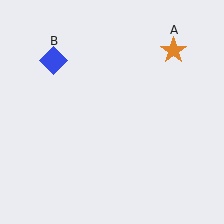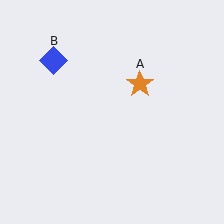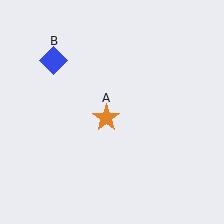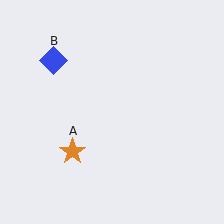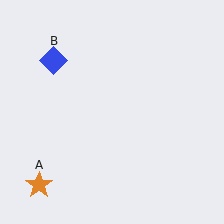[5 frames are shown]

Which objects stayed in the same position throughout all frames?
Blue diamond (object B) remained stationary.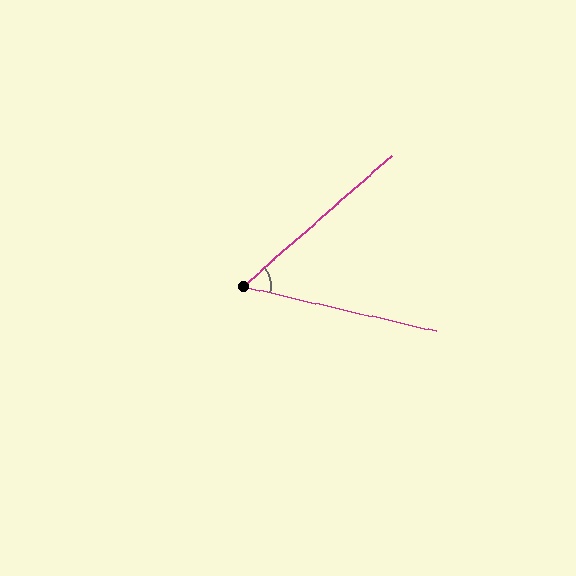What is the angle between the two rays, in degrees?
Approximately 54 degrees.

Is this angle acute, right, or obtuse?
It is acute.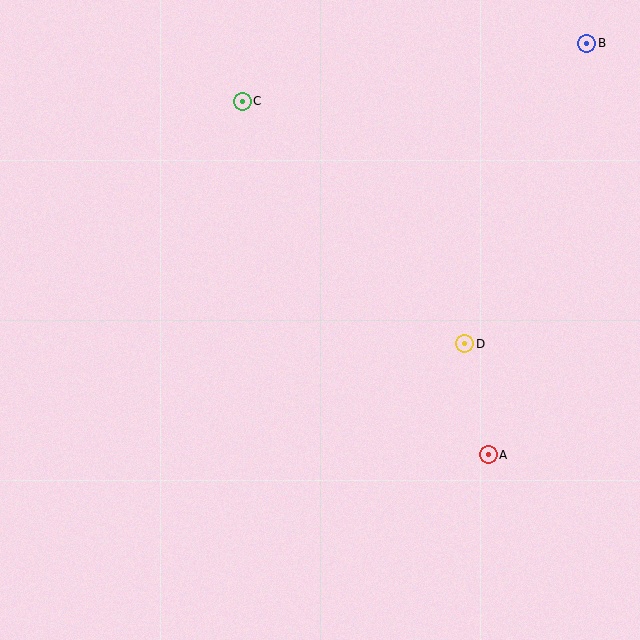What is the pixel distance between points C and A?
The distance between C and A is 431 pixels.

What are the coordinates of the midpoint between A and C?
The midpoint between A and C is at (365, 278).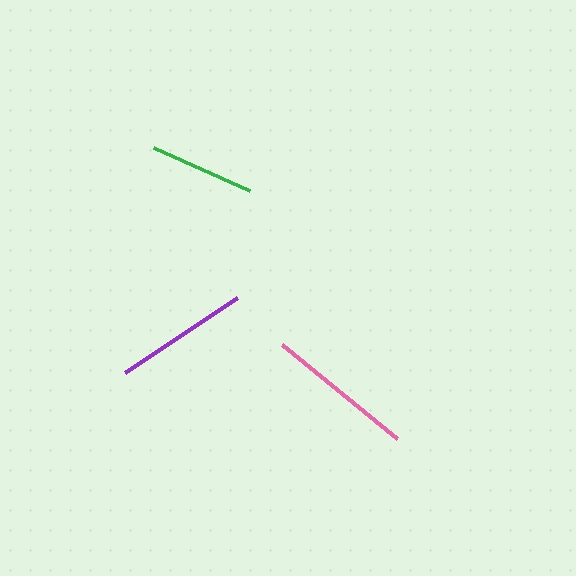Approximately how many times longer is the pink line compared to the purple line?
The pink line is approximately 1.1 times the length of the purple line.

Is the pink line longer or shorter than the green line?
The pink line is longer than the green line.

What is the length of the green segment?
The green segment is approximately 105 pixels long.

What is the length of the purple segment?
The purple segment is approximately 134 pixels long.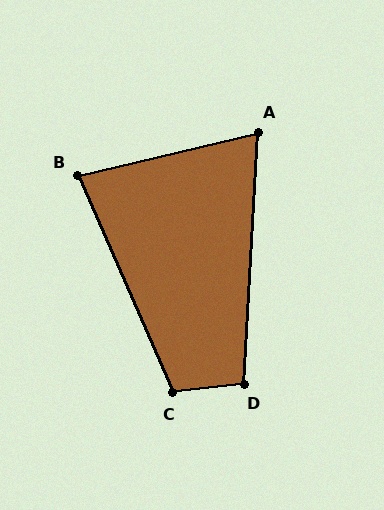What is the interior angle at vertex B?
Approximately 80 degrees (acute).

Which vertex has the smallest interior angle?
A, at approximately 73 degrees.